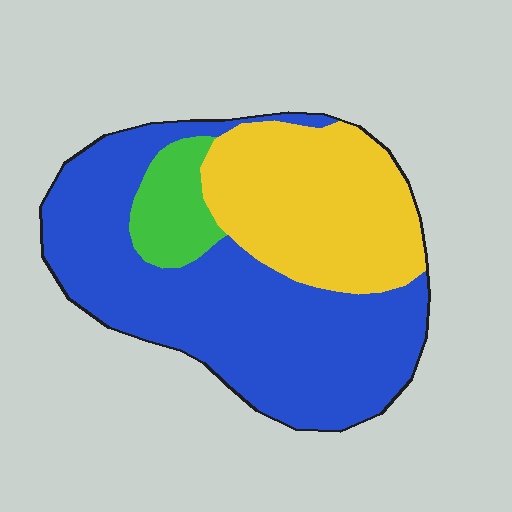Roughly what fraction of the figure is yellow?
Yellow takes up about one third (1/3) of the figure.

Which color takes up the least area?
Green, at roughly 10%.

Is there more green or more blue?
Blue.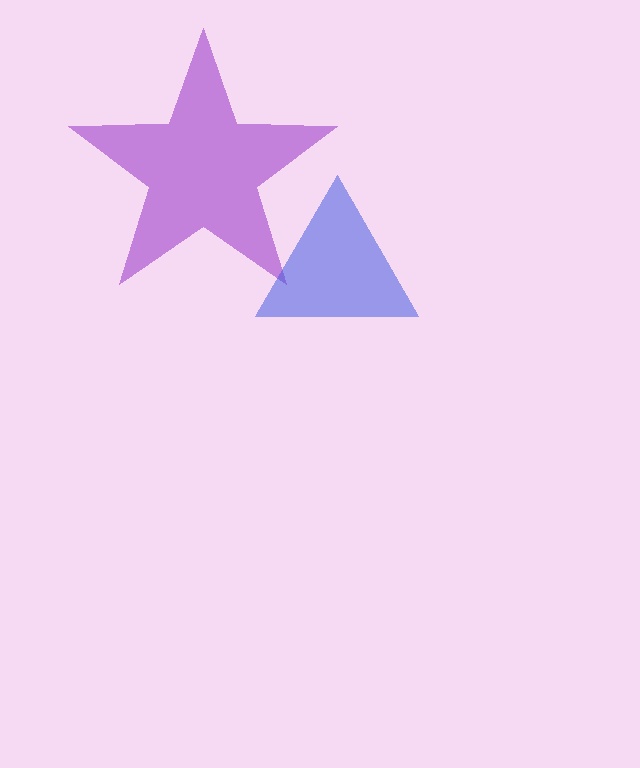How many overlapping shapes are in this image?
There are 2 overlapping shapes in the image.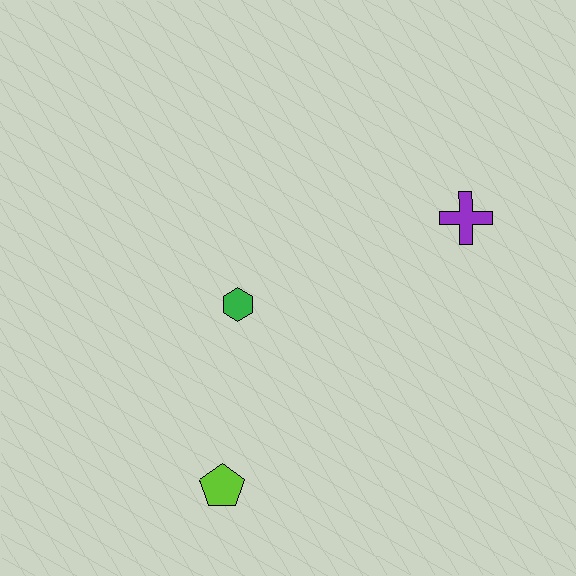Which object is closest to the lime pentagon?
The green hexagon is closest to the lime pentagon.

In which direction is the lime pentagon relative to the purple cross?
The lime pentagon is below the purple cross.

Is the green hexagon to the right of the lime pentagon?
Yes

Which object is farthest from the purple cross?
The lime pentagon is farthest from the purple cross.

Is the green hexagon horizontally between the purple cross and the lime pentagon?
Yes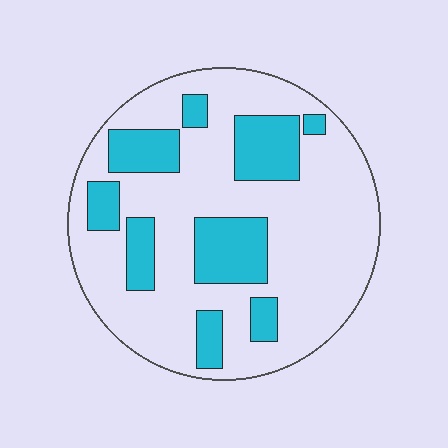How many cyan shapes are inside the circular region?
9.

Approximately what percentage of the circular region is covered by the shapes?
Approximately 25%.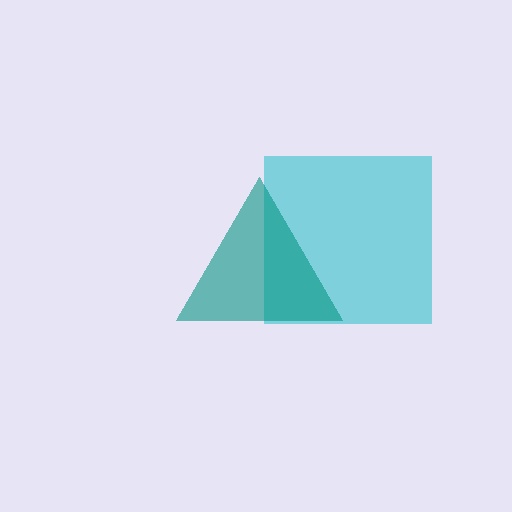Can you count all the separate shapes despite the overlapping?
Yes, there are 2 separate shapes.